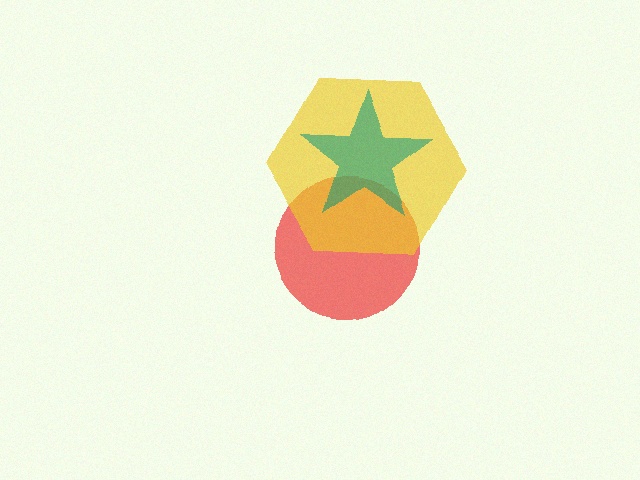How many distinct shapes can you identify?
There are 3 distinct shapes: a red circle, a yellow hexagon, a teal star.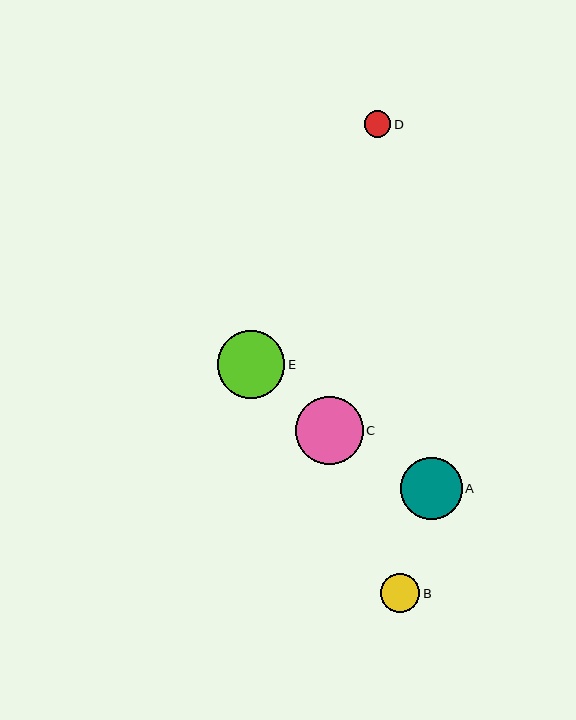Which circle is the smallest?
Circle D is the smallest with a size of approximately 26 pixels.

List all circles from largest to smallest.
From largest to smallest: C, E, A, B, D.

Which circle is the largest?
Circle C is the largest with a size of approximately 68 pixels.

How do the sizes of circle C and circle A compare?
Circle C and circle A are approximately the same size.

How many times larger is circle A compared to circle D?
Circle A is approximately 2.3 times the size of circle D.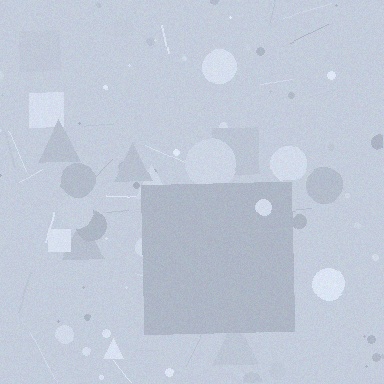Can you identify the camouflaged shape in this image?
The camouflaged shape is a square.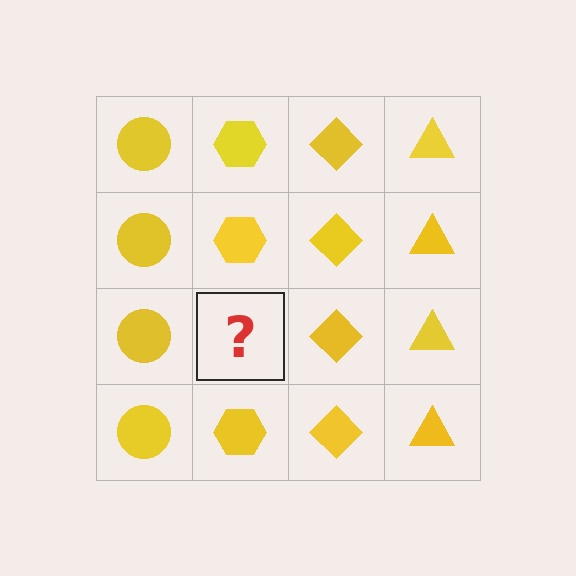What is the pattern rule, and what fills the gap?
The rule is that each column has a consistent shape. The gap should be filled with a yellow hexagon.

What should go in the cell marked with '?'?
The missing cell should contain a yellow hexagon.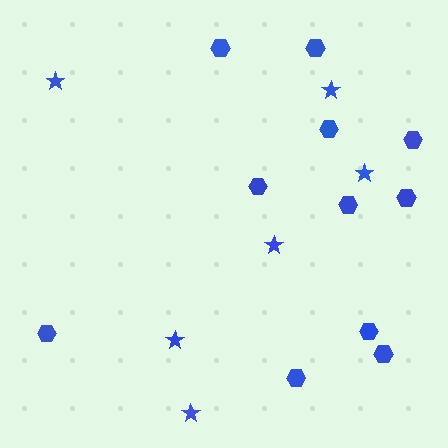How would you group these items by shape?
There are 2 groups: one group of stars (6) and one group of hexagons (11).